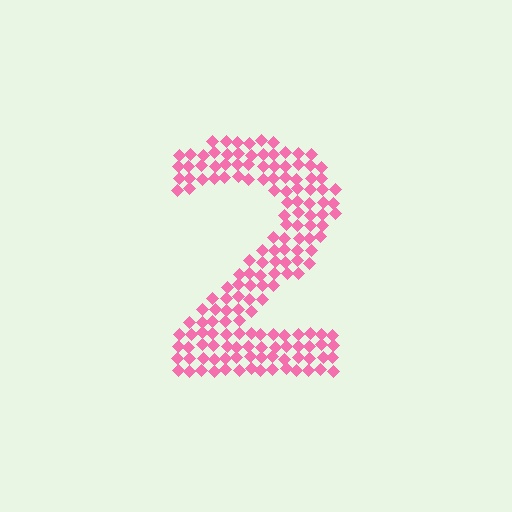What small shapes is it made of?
It is made of small diamonds.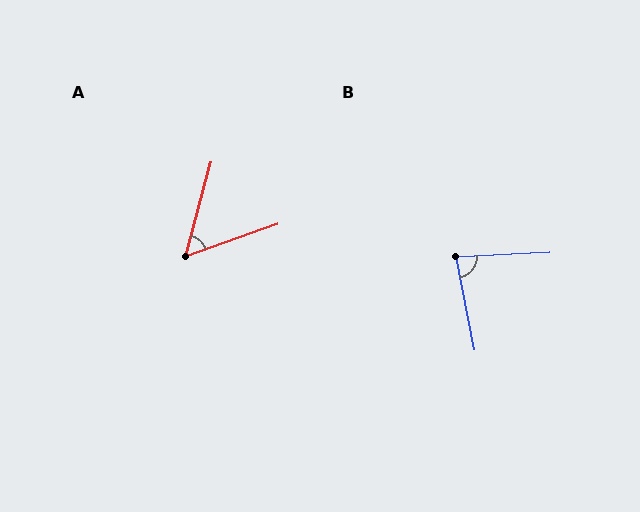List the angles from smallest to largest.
A (55°), B (82°).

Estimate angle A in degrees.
Approximately 55 degrees.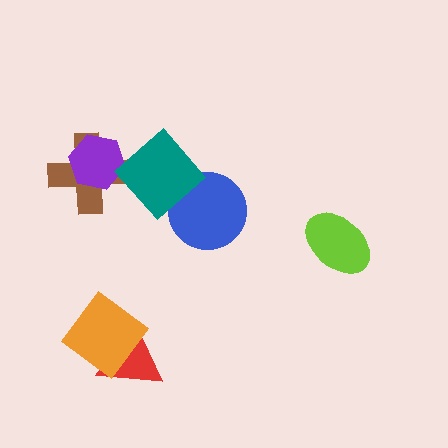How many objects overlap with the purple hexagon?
2 objects overlap with the purple hexagon.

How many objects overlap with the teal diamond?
3 objects overlap with the teal diamond.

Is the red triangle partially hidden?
Yes, it is partially covered by another shape.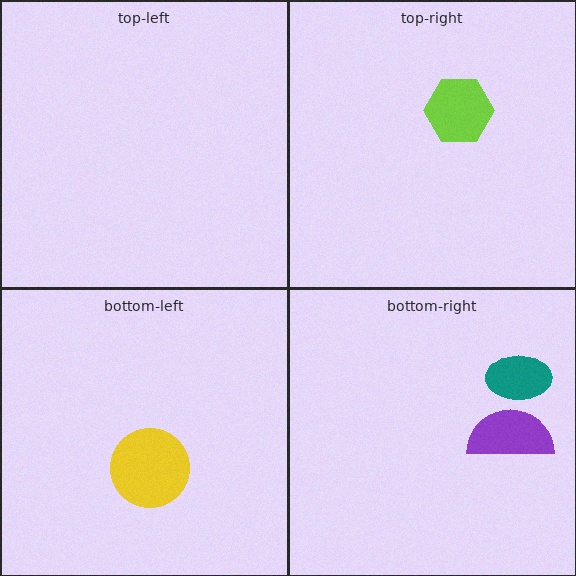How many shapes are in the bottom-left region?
1.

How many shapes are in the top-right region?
1.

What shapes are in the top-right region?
The lime hexagon.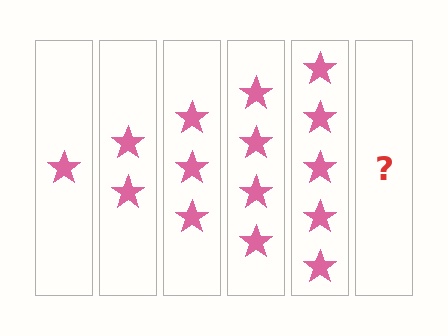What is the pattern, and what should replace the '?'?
The pattern is that each step adds one more star. The '?' should be 6 stars.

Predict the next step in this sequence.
The next step is 6 stars.